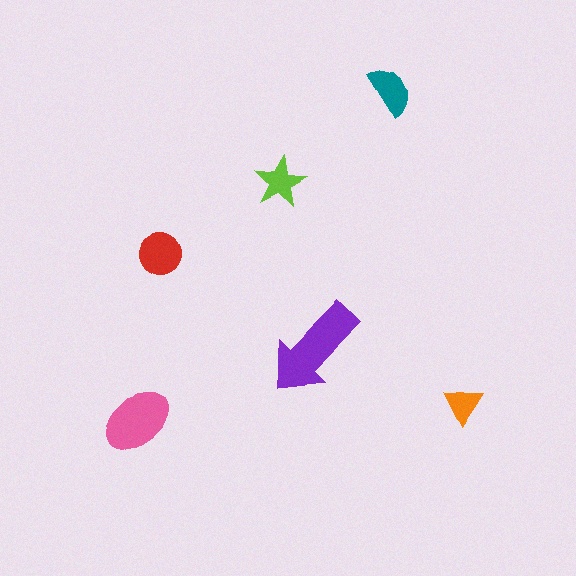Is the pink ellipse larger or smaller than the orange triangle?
Larger.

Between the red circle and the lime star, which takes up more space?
The red circle.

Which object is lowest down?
The pink ellipse is bottommost.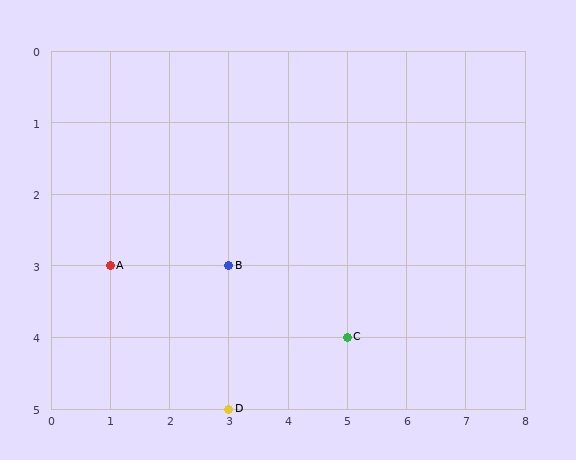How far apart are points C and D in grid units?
Points C and D are 2 columns and 1 row apart (about 2.2 grid units diagonally).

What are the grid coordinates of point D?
Point D is at grid coordinates (3, 5).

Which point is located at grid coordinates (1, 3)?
Point A is at (1, 3).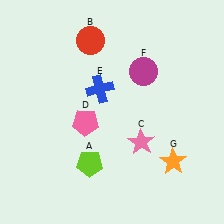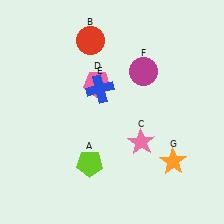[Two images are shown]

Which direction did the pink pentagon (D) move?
The pink pentagon (D) moved up.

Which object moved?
The pink pentagon (D) moved up.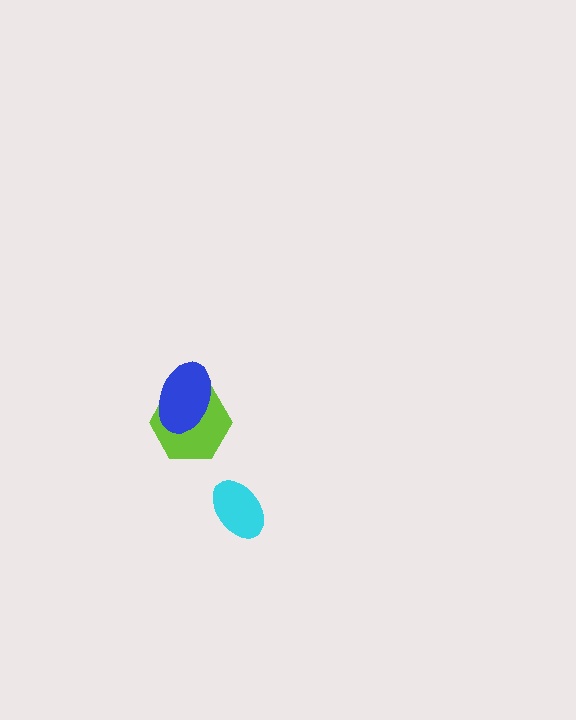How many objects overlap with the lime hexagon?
1 object overlaps with the lime hexagon.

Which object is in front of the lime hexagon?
The blue ellipse is in front of the lime hexagon.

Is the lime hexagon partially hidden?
Yes, it is partially covered by another shape.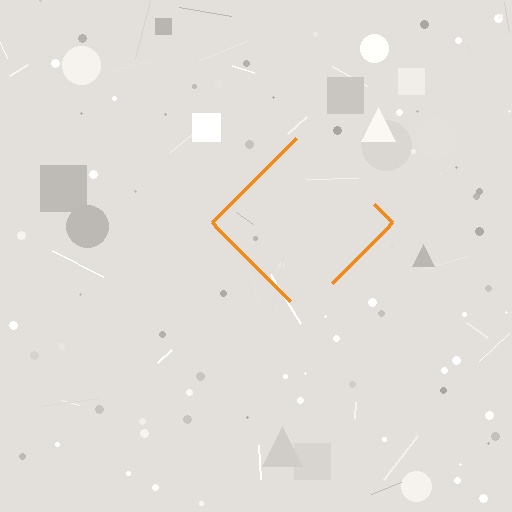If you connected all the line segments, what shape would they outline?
They would outline a diamond.